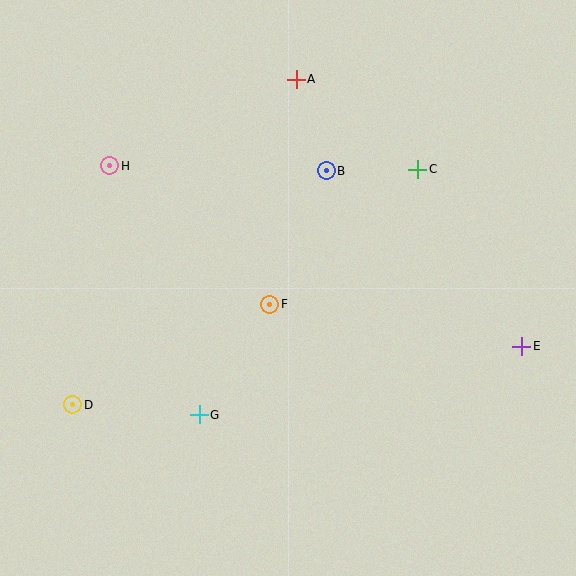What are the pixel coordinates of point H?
Point H is at (110, 166).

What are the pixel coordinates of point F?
Point F is at (270, 304).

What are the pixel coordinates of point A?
Point A is at (296, 79).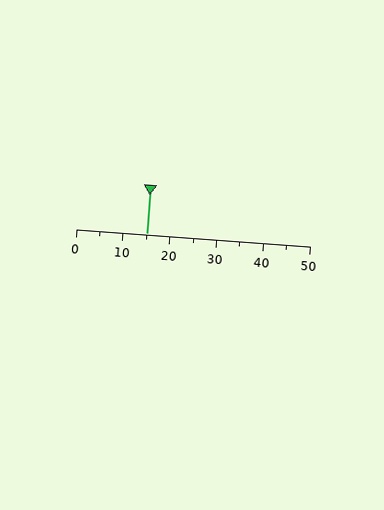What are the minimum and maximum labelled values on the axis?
The axis runs from 0 to 50.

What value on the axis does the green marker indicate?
The marker indicates approximately 15.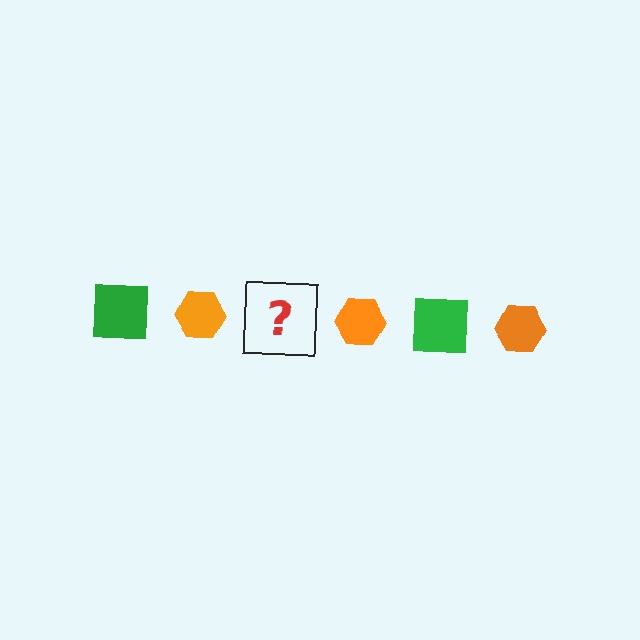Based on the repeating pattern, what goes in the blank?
The blank should be a green square.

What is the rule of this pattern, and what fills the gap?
The rule is that the pattern alternates between green square and orange hexagon. The gap should be filled with a green square.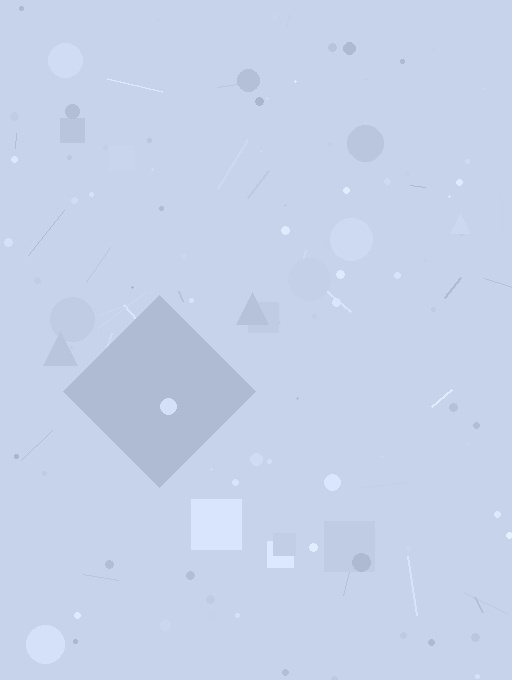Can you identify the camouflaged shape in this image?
The camouflaged shape is a diamond.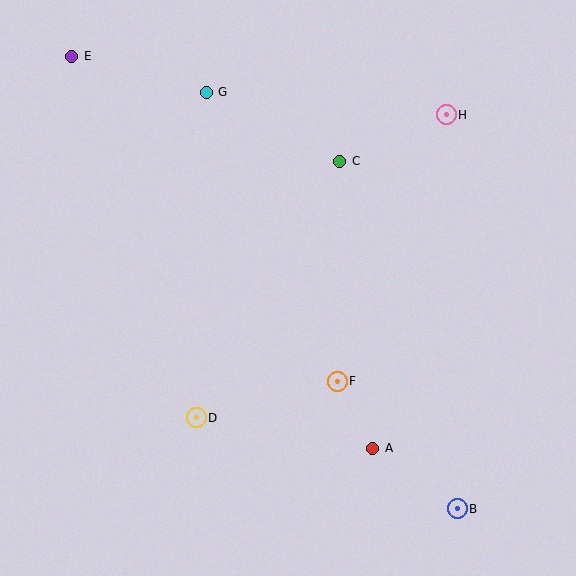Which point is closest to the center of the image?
Point F at (337, 381) is closest to the center.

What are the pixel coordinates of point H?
Point H is at (446, 115).